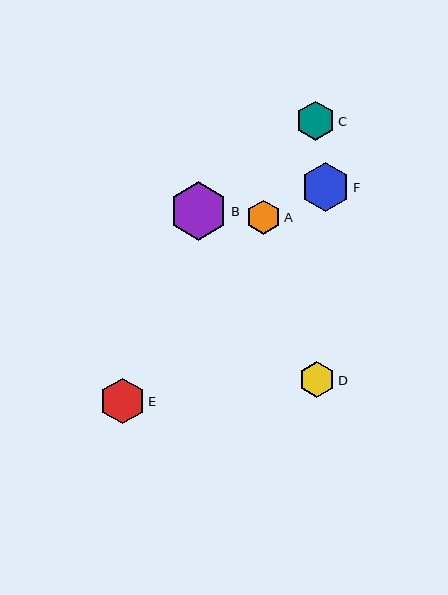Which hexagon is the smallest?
Hexagon A is the smallest with a size of approximately 35 pixels.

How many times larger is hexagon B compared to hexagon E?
Hexagon B is approximately 1.3 times the size of hexagon E.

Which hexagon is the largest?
Hexagon B is the largest with a size of approximately 58 pixels.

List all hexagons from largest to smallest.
From largest to smallest: B, F, E, C, D, A.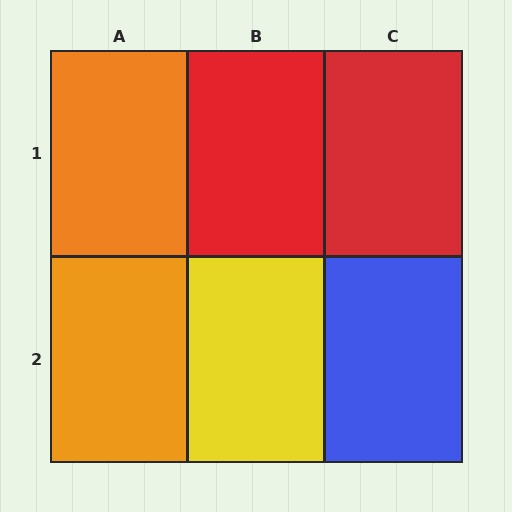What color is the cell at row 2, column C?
Blue.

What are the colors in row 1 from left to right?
Orange, red, red.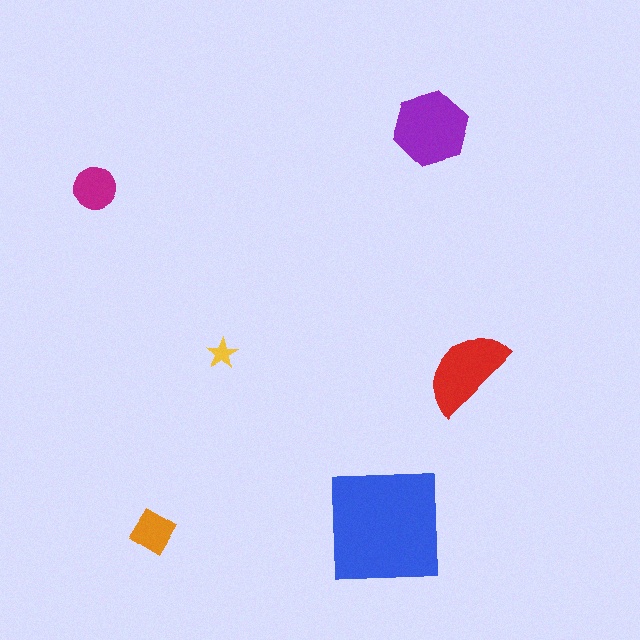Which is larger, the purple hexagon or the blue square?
The blue square.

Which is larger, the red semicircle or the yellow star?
The red semicircle.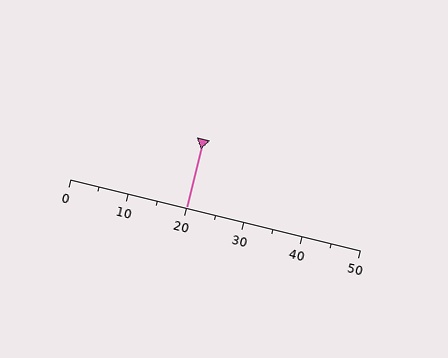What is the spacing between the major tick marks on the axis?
The major ticks are spaced 10 apart.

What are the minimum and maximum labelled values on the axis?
The axis runs from 0 to 50.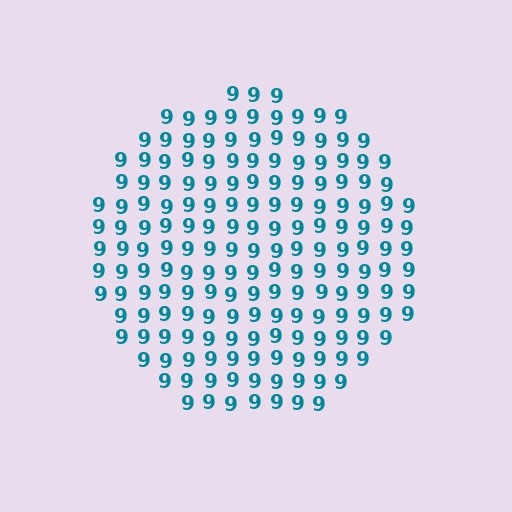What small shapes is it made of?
It is made of small digit 9's.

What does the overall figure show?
The overall figure shows a circle.